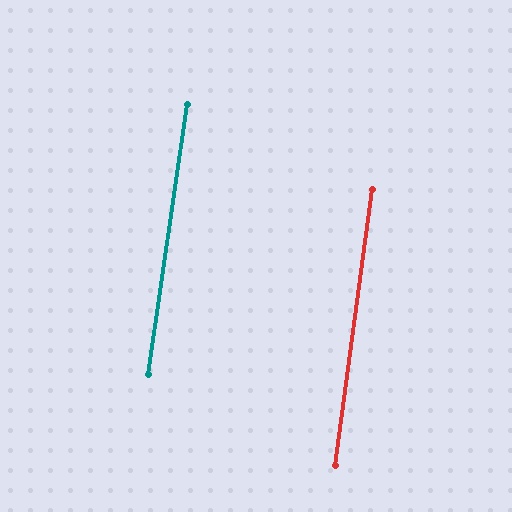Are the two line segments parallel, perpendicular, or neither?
Parallel — their directions differ by only 0.7°.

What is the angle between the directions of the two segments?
Approximately 1 degree.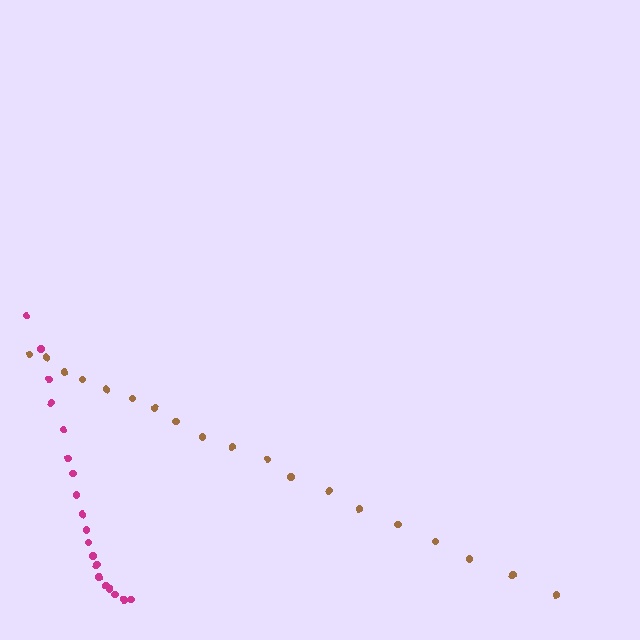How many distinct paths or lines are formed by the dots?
There are 2 distinct paths.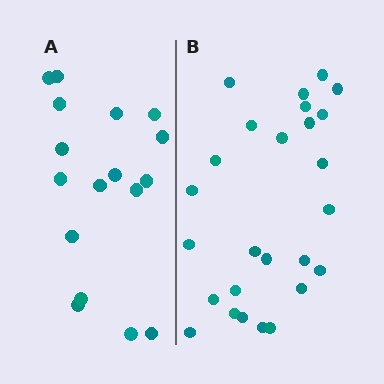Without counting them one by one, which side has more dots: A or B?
Region B (the right region) has more dots.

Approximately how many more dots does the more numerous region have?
Region B has roughly 8 or so more dots than region A.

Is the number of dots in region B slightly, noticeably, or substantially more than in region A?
Region B has substantially more. The ratio is roughly 1.5 to 1.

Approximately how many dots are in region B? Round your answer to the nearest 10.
About 30 dots. (The exact count is 26, which rounds to 30.)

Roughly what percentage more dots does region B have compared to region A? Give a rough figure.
About 55% more.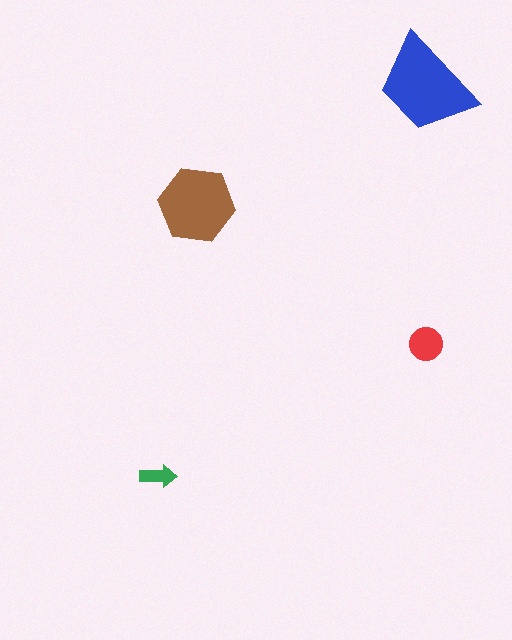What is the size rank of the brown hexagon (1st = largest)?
2nd.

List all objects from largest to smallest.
The blue trapezoid, the brown hexagon, the red circle, the green arrow.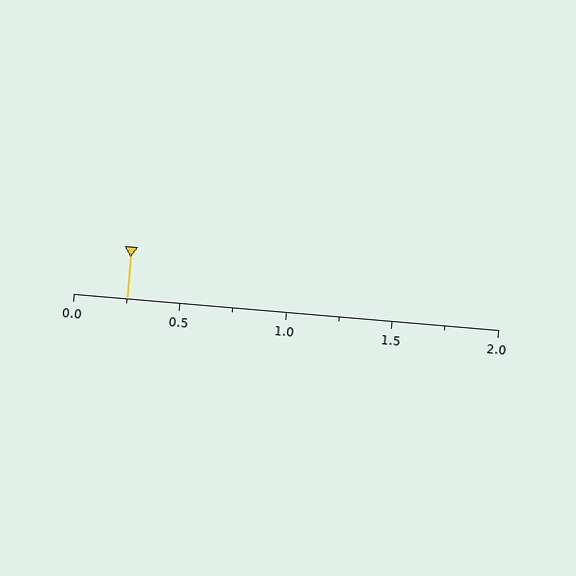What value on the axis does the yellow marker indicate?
The marker indicates approximately 0.25.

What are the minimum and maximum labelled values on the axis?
The axis runs from 0.0 to 2.0.